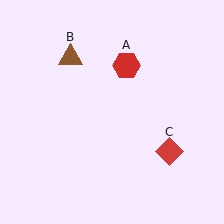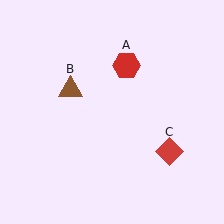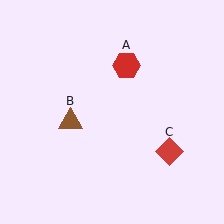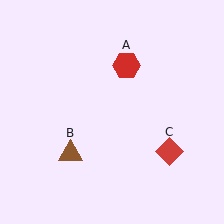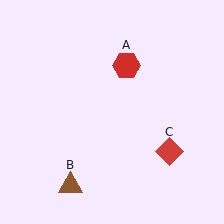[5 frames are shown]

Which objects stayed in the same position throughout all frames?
Red hexagon (object A) and red diamond (object C) remained stationary.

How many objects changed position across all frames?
1 object changed position: brown triangle (object B).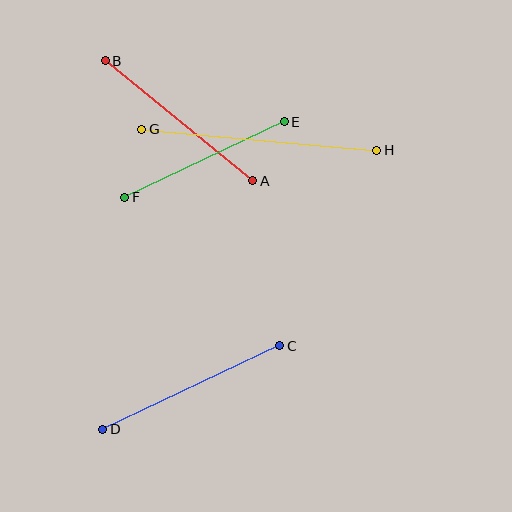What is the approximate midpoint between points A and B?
The midpoint is at approximately (179, 121) pixels.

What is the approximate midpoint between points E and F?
The midpoint is at approximately (204, 160) pixels.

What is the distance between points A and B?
The distance is approximately 190 pixels.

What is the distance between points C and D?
The distance is approximately 196 pixels.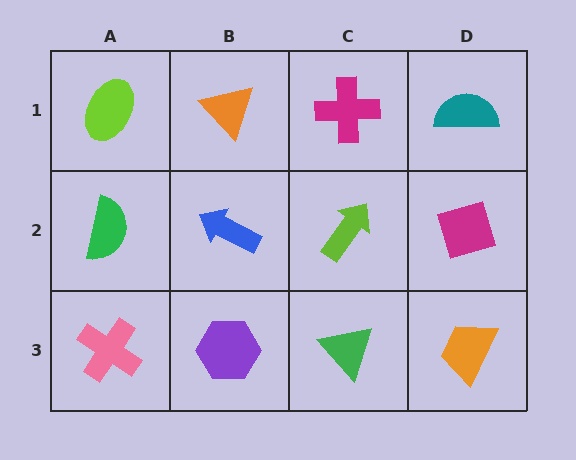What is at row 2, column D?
A magenta diamond.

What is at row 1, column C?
A magenta cross.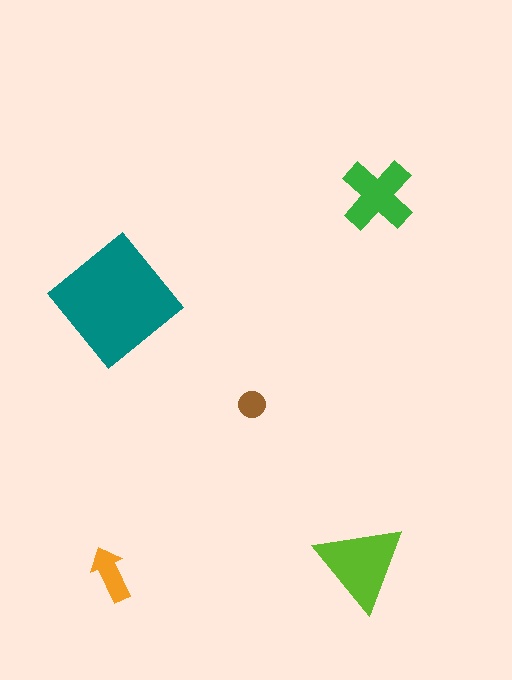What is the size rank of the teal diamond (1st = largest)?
1st.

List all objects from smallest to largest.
The brown circle, the orange arrow, the green cross, the lime triangle, the teal diamond.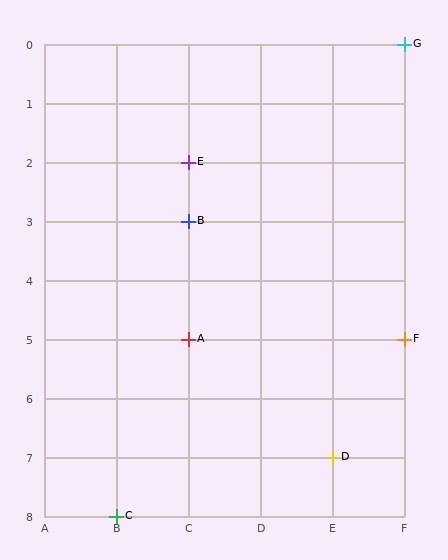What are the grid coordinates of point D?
Point D is at grid coordinates (E, 7).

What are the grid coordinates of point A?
Point A is at grid coordinates (C, 5).